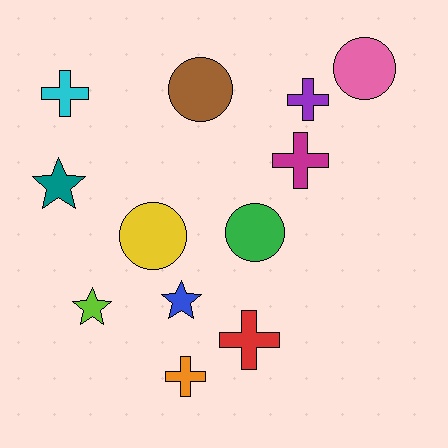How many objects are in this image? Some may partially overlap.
There are 12 objects.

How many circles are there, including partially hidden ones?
There are 4 circles.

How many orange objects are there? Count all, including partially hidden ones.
There is 1 orange object.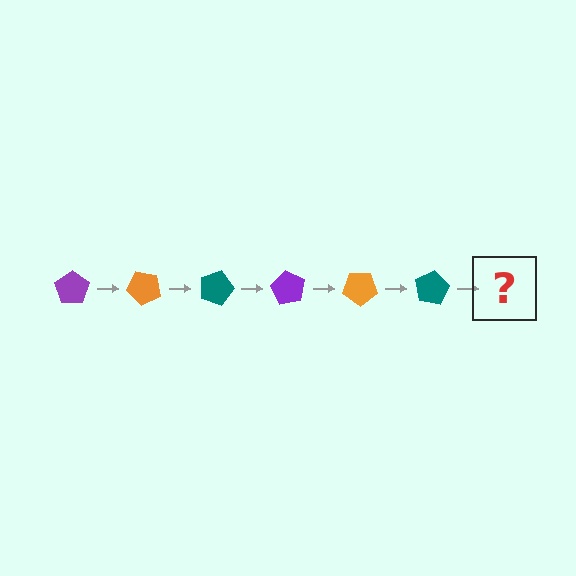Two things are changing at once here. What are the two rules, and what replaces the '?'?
The two rules are that it rotates 45 degrees each step and the color cycles through purple, orange, and teal. The '?' should be a purple pentagon, rotated 270 degrees from the start.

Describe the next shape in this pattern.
It should be a purple pentagon, rotated 270 degrees from the start.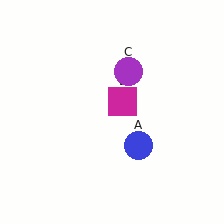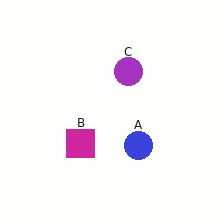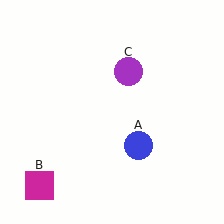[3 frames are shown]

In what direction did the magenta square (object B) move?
The magenta square (object B) moved down and to the left.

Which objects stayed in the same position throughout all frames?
Blue circle (object A) and purple circle (object C) remained stationary.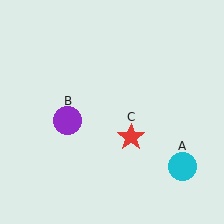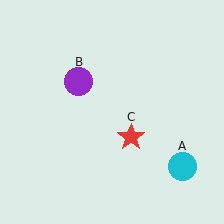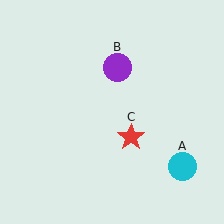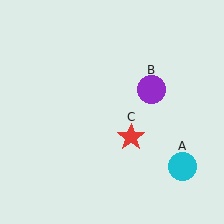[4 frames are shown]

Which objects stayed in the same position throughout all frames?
Cyan circle (object A) and red star (object C) remained stationary.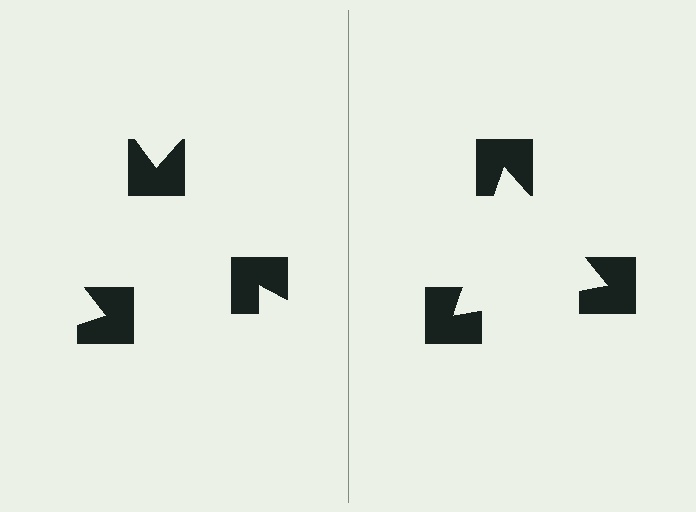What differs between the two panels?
The notched squares are positioned identically on both sides; only the wedge orientations differ. On the right they align to a triangle; on the left they are misaligned.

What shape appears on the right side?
An illusory triangle.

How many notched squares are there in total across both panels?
6 — 3 on each side.